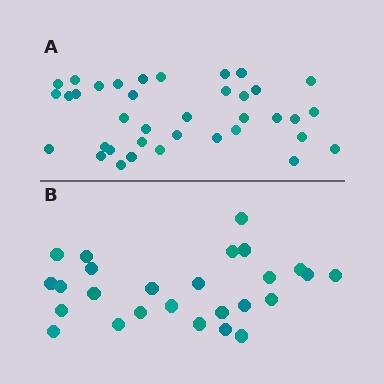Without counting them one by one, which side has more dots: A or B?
Region A (the top region) has more dots.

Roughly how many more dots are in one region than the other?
Region A has roughly 12 or so more dots than region B.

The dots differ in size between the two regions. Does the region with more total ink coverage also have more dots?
No. Region B has more total ink coverage because its dots are larger, but region A actually contains more individual dots. Total area can be misleading — the number of items is what matters here.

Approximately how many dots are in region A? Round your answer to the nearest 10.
About 40 dots. (The exact count is 37, which rounds to 40.)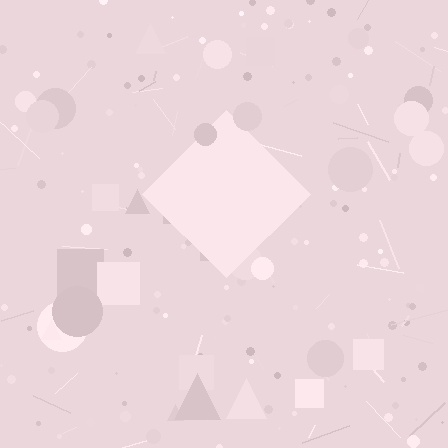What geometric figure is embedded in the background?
A diamond is embedded in the background.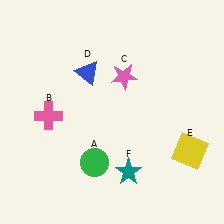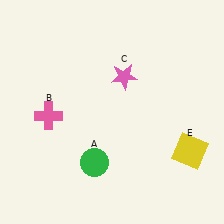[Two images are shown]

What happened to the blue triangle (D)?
The blue triangle (D) was removed in Image 2. It was in the top-left area of Image 1.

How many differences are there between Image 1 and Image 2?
There are 2 differences between the two images.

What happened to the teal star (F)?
The teal star (F) was removed in Image 2. It was in the bottom-right area of Image 1.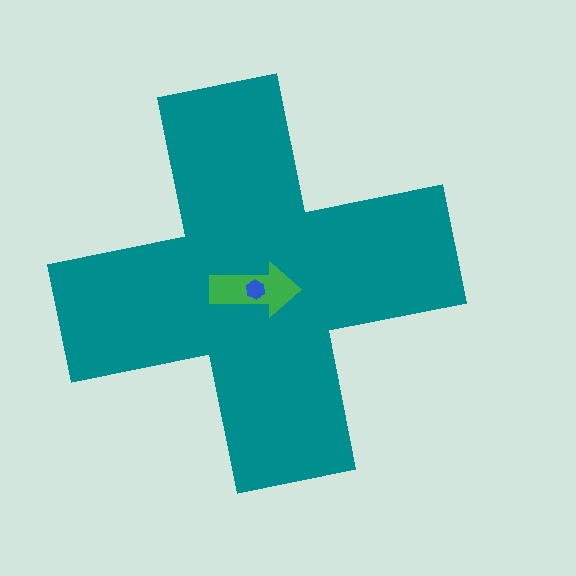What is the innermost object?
The blue hexagon.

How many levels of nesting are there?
3.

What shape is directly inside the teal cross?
The green arrow.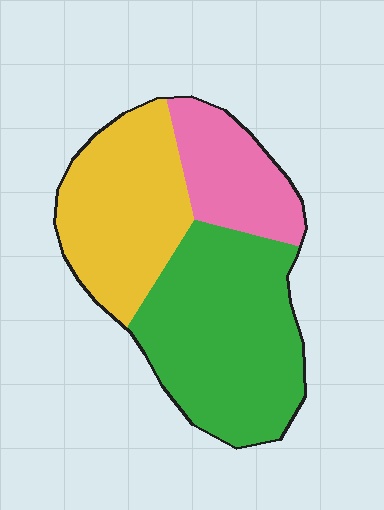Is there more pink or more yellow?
Yellow.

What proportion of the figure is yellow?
Yellow takes up about one third (1/3) of the figure.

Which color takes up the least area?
Pink, at roughly 20%.